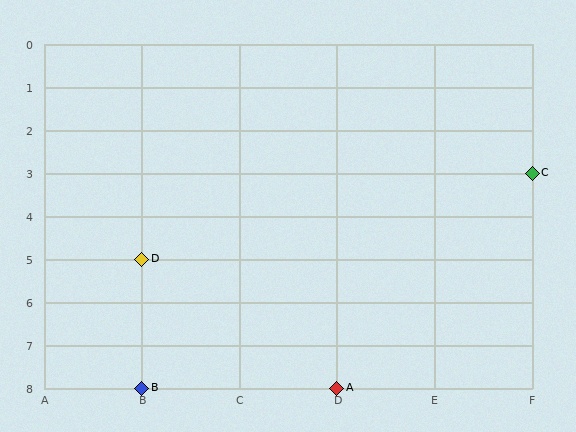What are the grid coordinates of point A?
Point A is at grid coordinates (D, 8).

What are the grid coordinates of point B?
Point B is at grid coordinates (B, 8).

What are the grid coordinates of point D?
Point D is at grid coordinates (B, 5).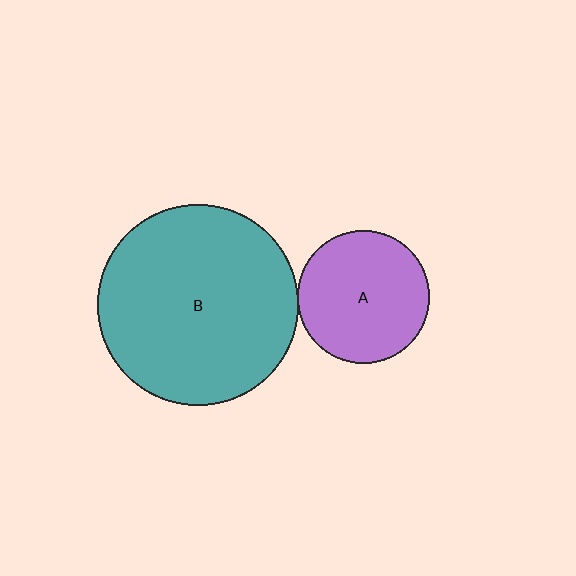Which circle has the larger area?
Circle B (teal).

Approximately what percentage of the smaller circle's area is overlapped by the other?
Approximately 5%.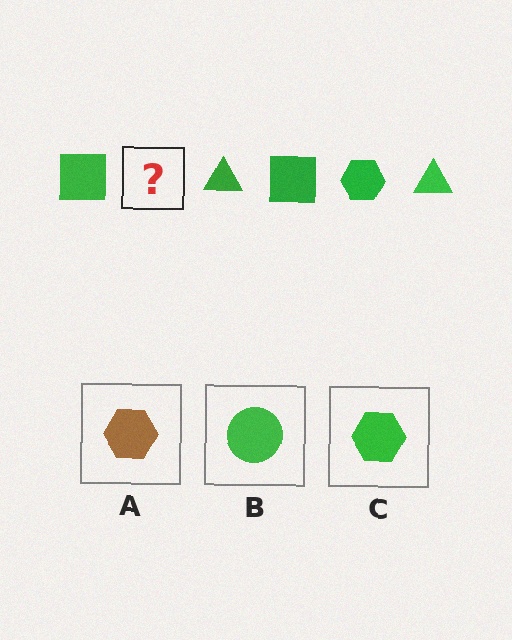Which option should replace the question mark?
Option C.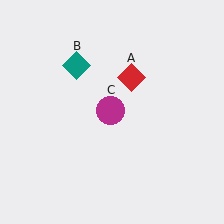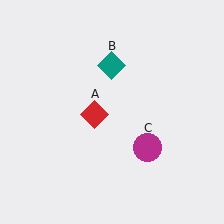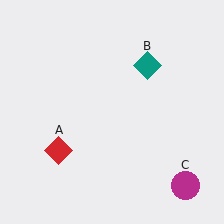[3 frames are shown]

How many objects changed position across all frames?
3 objects changed position: red diamond (object A), teal diamond (object B), magenta circle (object C).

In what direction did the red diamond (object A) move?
The red diamond (object A) moved down and to the left.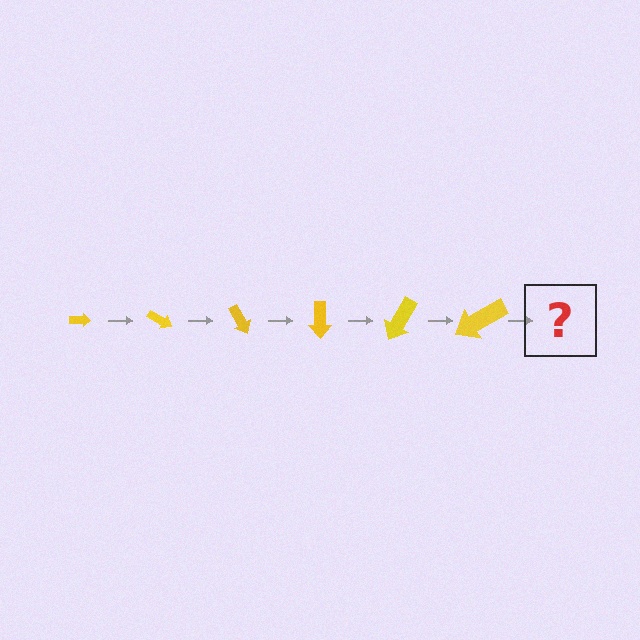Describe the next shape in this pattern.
It should be an arrow, larger than the previous one and rotated 180 degrees from the start.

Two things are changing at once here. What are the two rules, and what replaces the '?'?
The two rules are that the arrow grows larger each step and it rotates 30 degrees each step. The '?' should be an arrow, larger than the previous one and rotated 180 degrees from the start.